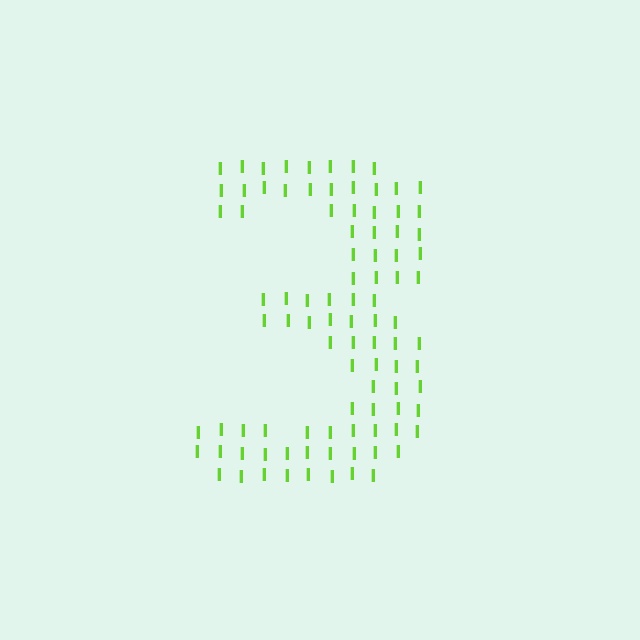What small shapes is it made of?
It is made of small letter I's.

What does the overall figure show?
The overall figure shows the digit 3.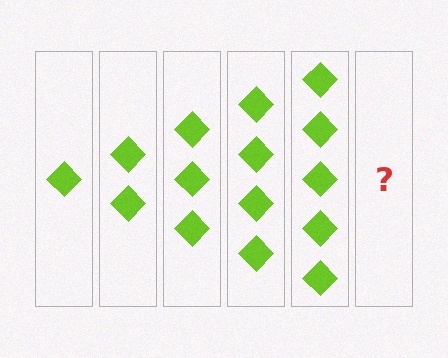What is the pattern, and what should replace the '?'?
The pattern is that each step adds one more diamond. The '?' should be 6 diamonds.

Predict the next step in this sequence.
The next step is 6 diamonds.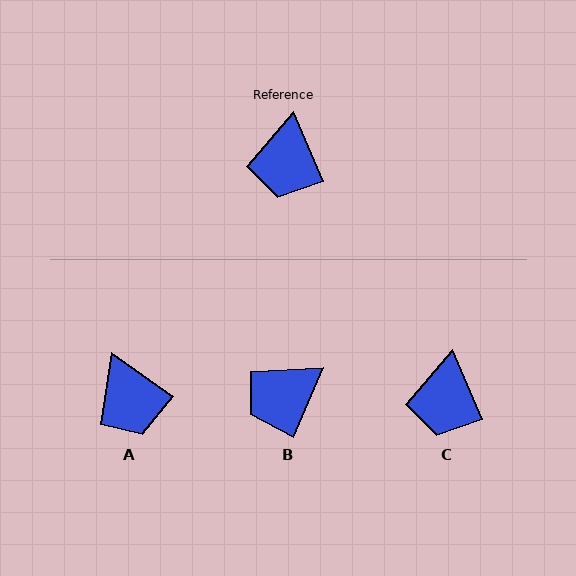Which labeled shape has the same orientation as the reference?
C.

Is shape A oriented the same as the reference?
No, it is off by about 31 degrees.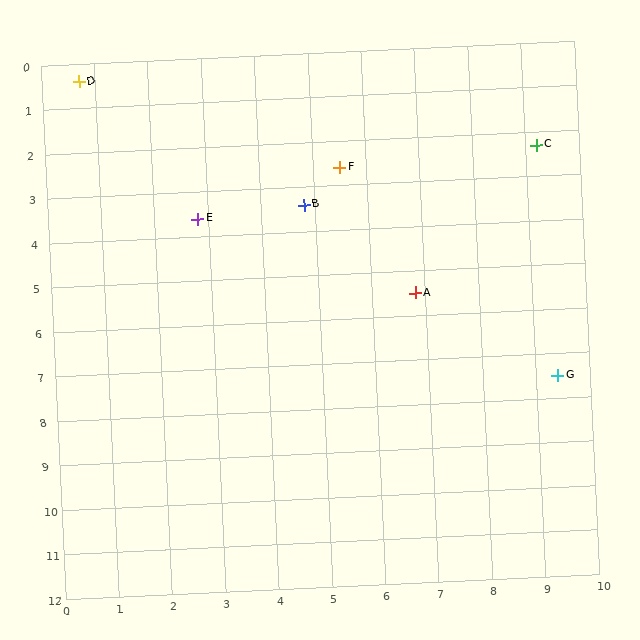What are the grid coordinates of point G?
Point G is at approximately (9.4, 7.5).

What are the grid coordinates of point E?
Point E is at approximately (2.8, 3.6).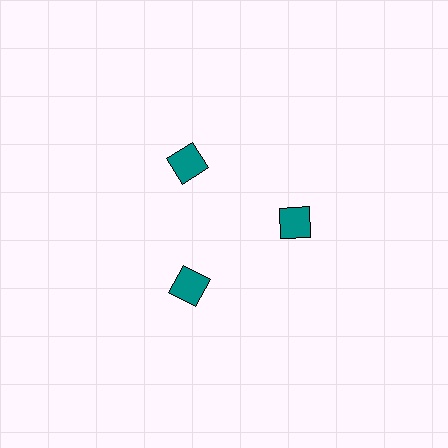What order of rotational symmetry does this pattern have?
This pattern has 3-fold rotational symmetry.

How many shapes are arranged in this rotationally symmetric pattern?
There are 3 shapes, arranged in 3 groups of 1.